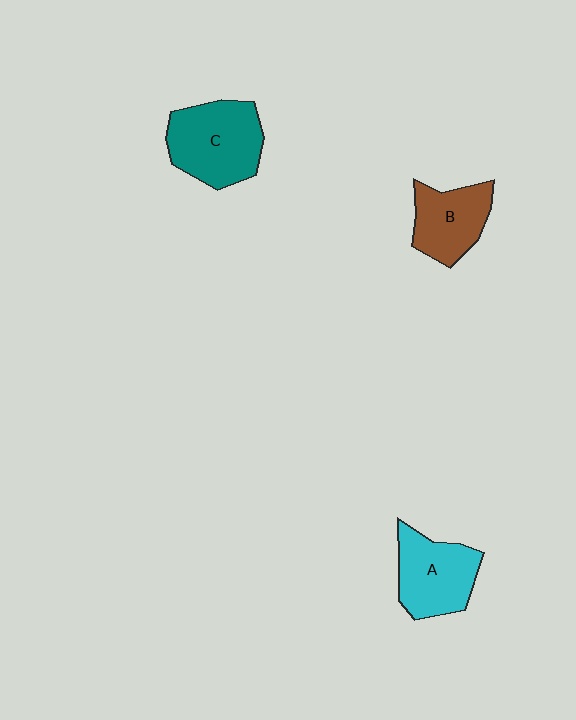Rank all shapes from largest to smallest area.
From largest to smallest: C (teal), A (cyan), B (brown).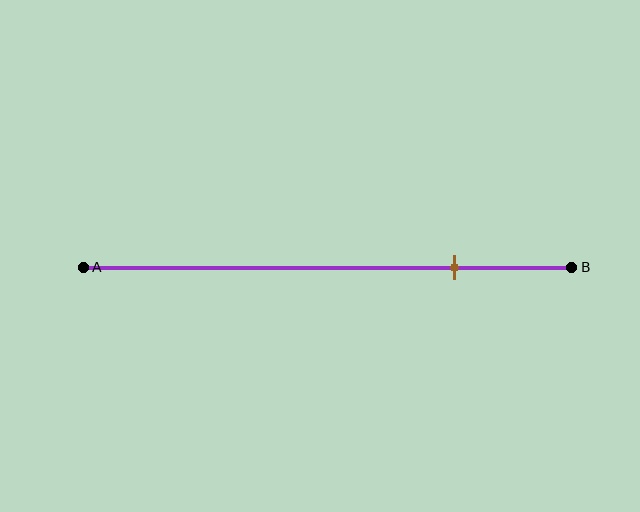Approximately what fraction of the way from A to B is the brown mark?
The brown mark is approximately 75% of the way from A to B.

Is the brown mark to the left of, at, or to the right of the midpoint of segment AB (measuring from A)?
The brown mark is to the right of the midpoint of segment AB.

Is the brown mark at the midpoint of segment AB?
No, the mark is at about 75% from A, not at the 50% midpoint.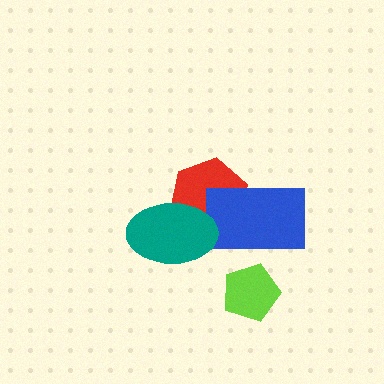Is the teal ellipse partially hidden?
No, no other shape covers it.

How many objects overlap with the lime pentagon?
0 objects overlap with the lime pentagon.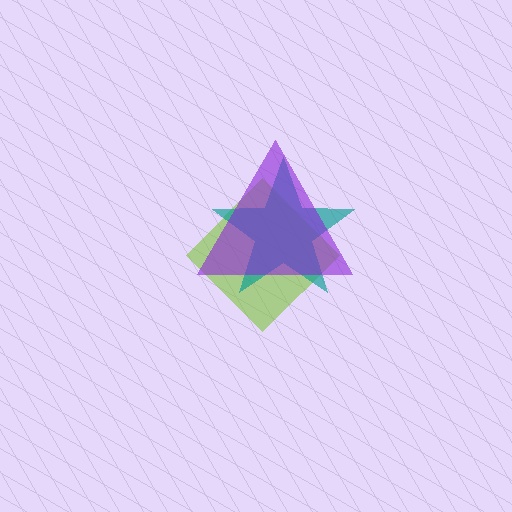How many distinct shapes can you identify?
There are 3 distinct shapes: a lime diamond, a teal star, a purple triangle.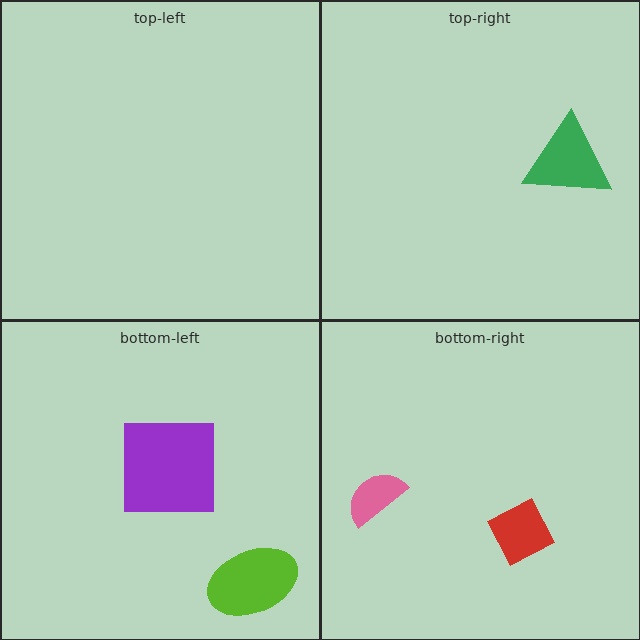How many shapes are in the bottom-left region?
2.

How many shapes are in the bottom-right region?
2.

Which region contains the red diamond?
The bottom-right region.